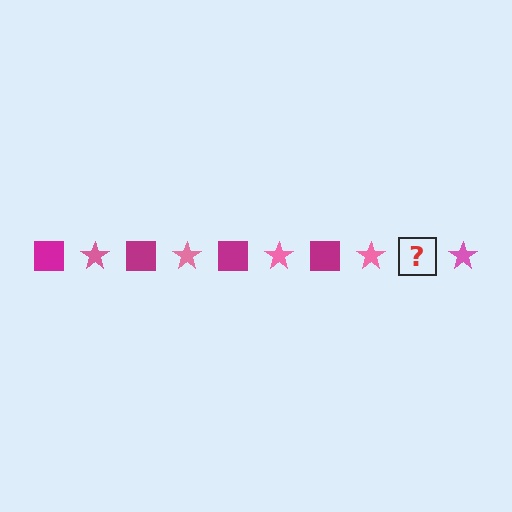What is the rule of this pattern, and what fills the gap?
The rule is that the pattern alternates between magenta square and pink star. The gap should be filled with a magenta square.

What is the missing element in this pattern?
The missing element is a magenta square.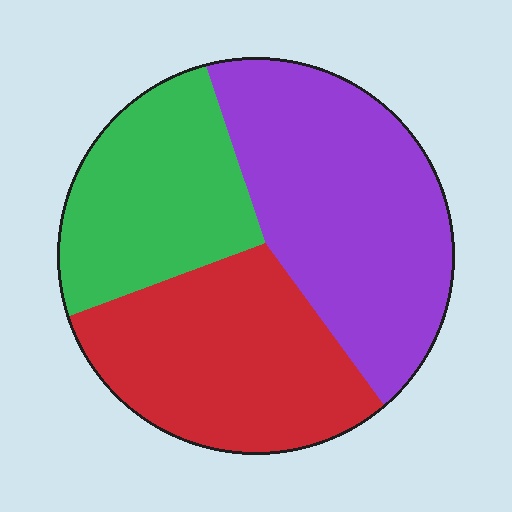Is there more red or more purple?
Purple.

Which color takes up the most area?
Purple, at roughly 40%.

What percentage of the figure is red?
Red takes up about one third (1/3) of the figure.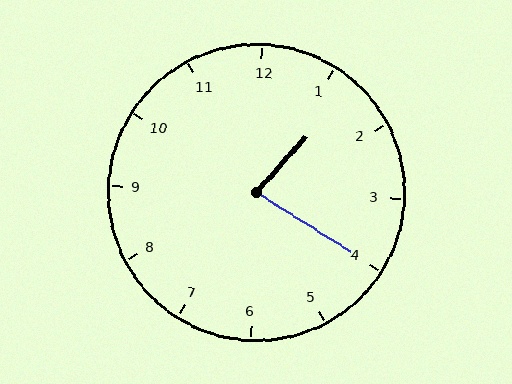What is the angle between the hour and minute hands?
Approximately 80 degrees.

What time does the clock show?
1:20.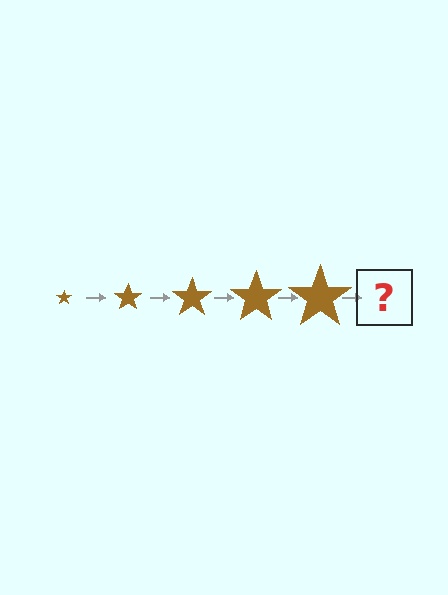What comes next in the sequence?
The next element should be a brown star, larger than the previous one.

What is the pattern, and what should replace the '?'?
The pattern is that the star gets progressively larger each step. The '?' should be a brown star, larger than the previous one.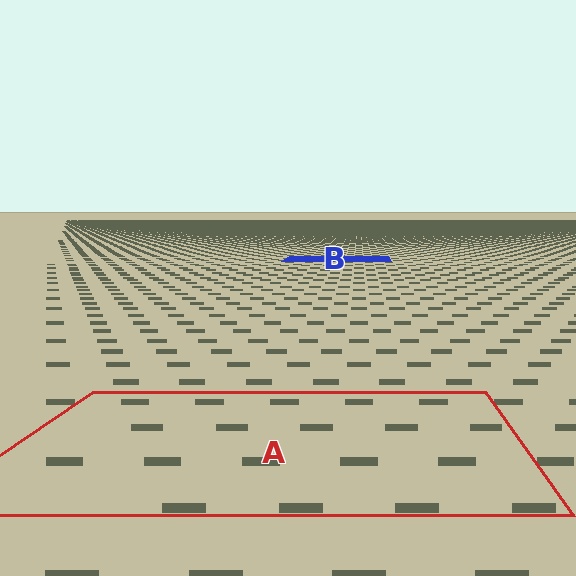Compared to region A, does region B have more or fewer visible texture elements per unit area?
Region B has more texture elements per unit area — they are packed more densely because it is farther away.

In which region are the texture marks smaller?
The texture marks are smaller in region B, because it is farther away.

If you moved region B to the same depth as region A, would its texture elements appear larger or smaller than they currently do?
They would appear larger. At a closer depth, the same texture elements are projected at a bigger on-screen size.